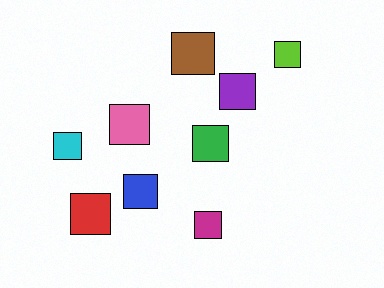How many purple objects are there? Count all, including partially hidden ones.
There is 1 purple object.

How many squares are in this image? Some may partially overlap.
There are 9 squares.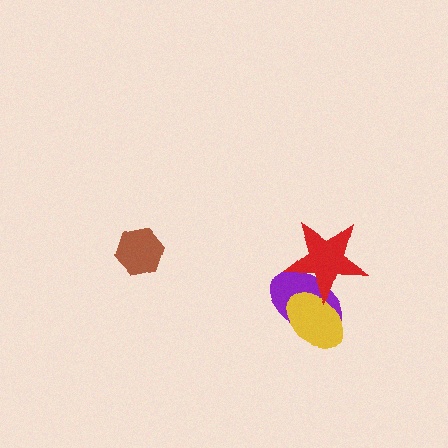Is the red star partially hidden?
No, no other shape covers it.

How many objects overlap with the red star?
2 objects overlap with the red star.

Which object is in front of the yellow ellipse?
The red star is in front of the yellow ellipse.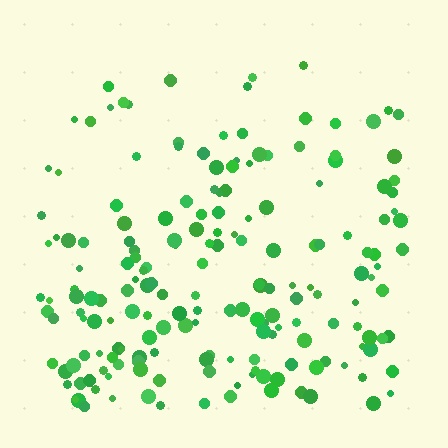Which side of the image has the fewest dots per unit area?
The top.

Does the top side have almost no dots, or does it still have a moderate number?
Still a moderate number, just noticeably fewer than the bottom.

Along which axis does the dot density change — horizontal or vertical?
Vertical.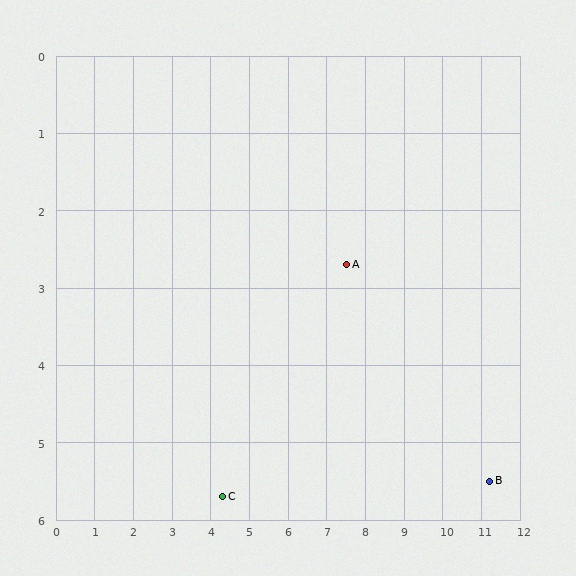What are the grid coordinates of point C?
Point C is at approximately (4.3, 5.7).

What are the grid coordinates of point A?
Point A is at approximately (7.5, 2.7).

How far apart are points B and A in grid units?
Points B and A are about 4.6 grid units apart.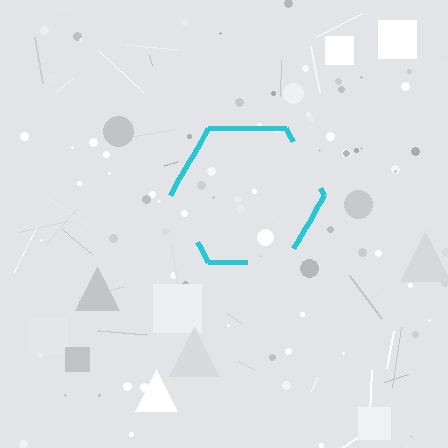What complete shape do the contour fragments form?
The contour fragments form a hexagon.